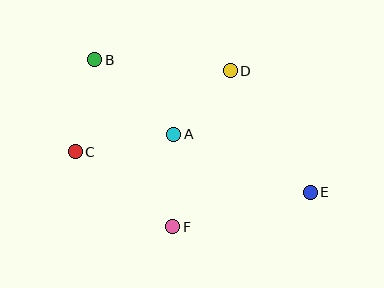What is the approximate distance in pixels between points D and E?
The distance between D and E is approximately 146 pixels.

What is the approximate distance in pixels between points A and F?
The distance between A and F is approximately 92 pixels.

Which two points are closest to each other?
Points A and D are closest to each other.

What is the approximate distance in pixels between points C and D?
The distance between C and D is approximately 175 pixels.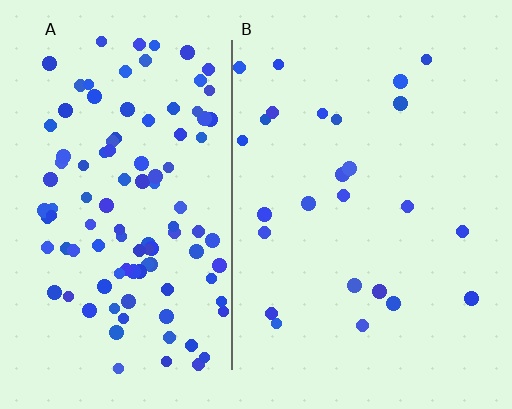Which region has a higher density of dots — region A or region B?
A (the left).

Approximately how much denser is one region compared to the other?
Approximately 4.4× — region A over region B.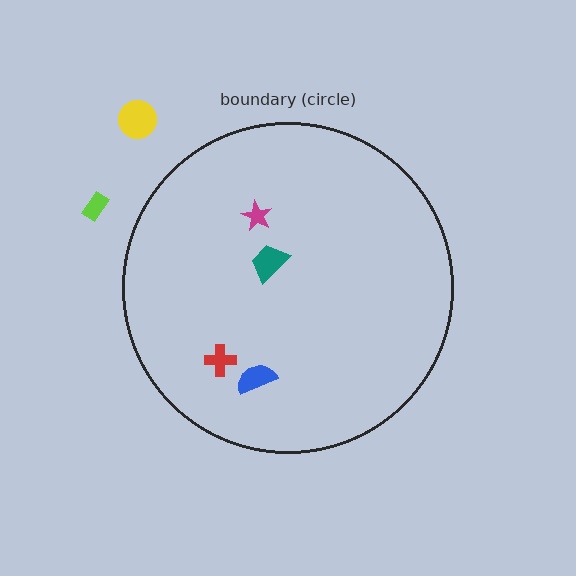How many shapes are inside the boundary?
4 inside, 2 outside.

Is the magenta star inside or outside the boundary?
Inside.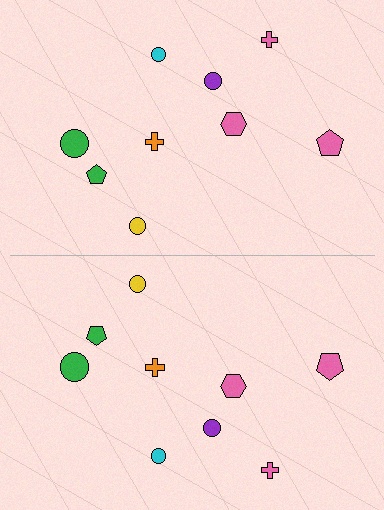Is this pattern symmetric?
Yes, this pattern has bilateral (reflection) symmetry.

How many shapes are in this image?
There are 18 shapes in this image.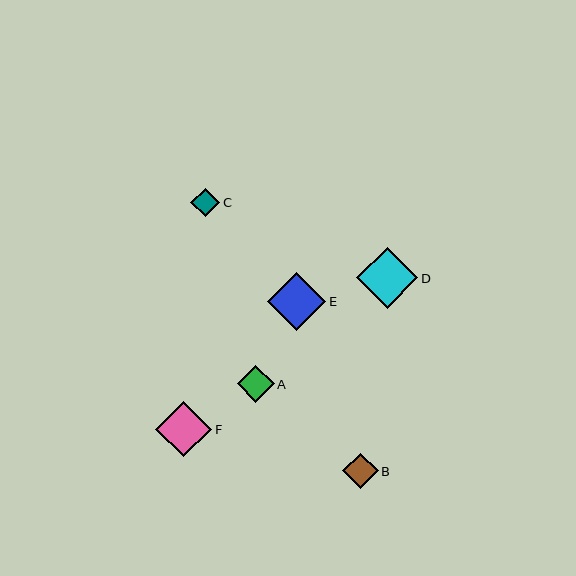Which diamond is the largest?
Diamond D is the largest with a size of approximately 61 pixels.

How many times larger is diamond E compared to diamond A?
Diamond E is approximately 1.6 times the size of diamond A.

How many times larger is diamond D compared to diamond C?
Diamond D is approximately 2.1 times the size of diamond C.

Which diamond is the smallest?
Diamond C is the smallest with a size of approximately 29 pixels.